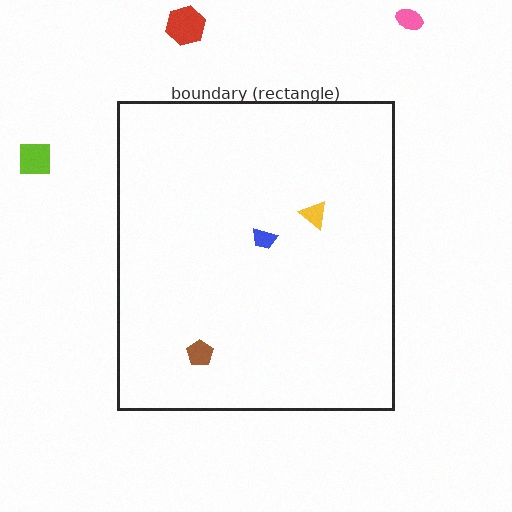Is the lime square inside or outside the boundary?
Outside.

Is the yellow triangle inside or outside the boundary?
Inside.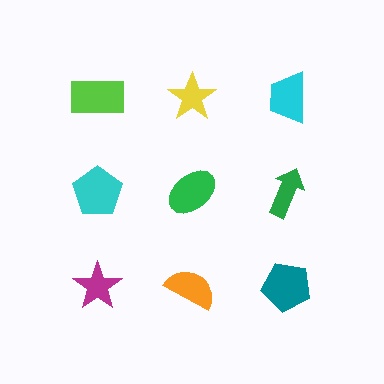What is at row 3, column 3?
A teal pentagon.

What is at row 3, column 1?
A magenta star.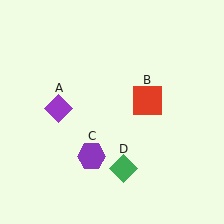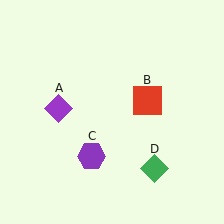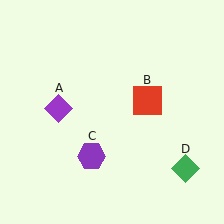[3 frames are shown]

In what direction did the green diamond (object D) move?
The green diamond (object D) moved right.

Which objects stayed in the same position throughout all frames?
Purple diamond (object A) and red square (object B) and purple hexagon (object C) remained stationary.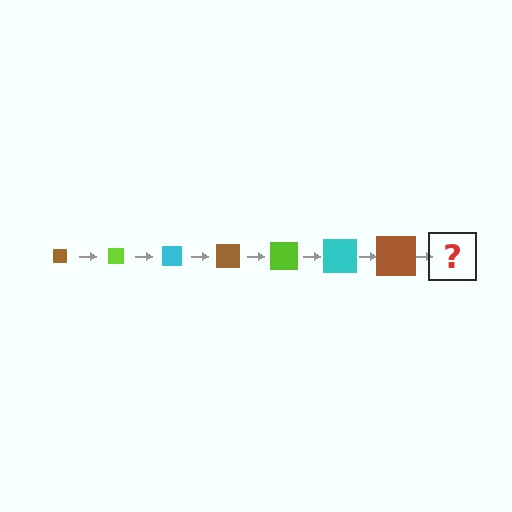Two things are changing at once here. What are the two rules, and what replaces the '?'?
The two rules are that the square grows larger each step and the color cycles through brown, lime, and cyan. The '?' should be a lime square, larger than the previous one.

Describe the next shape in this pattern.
It should be a lime square, larger than the previous one.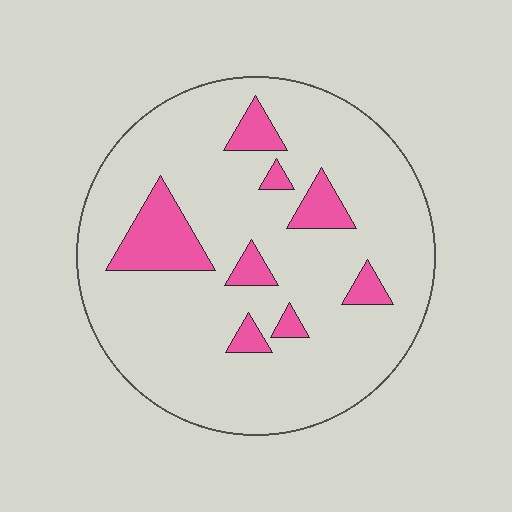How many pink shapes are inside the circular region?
8.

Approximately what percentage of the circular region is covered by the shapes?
Approximately 15%.